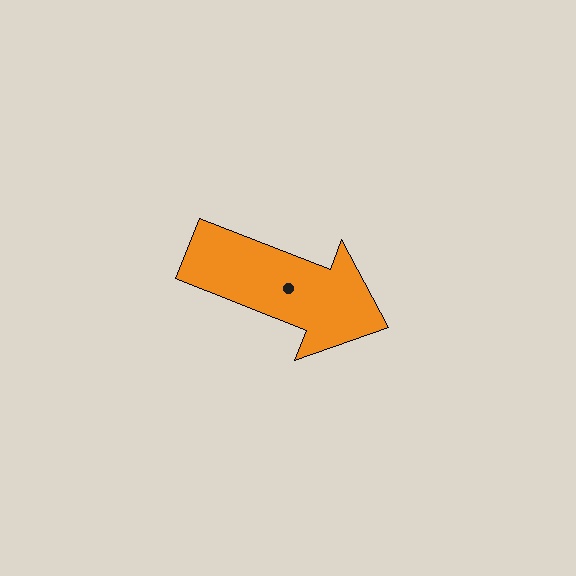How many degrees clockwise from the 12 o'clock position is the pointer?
Approximately 111 degrees.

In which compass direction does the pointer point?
East.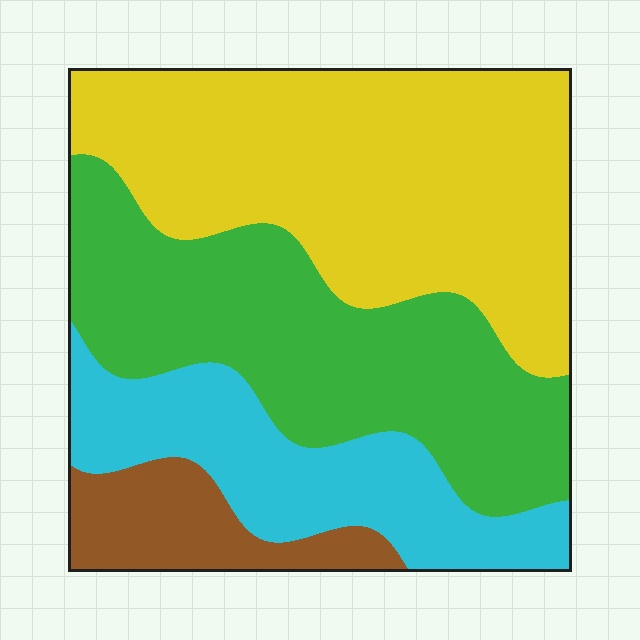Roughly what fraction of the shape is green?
Green takes up about one third (1/3) of the shape.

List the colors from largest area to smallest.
From largest to smallest: yellow, green, cyan, brown.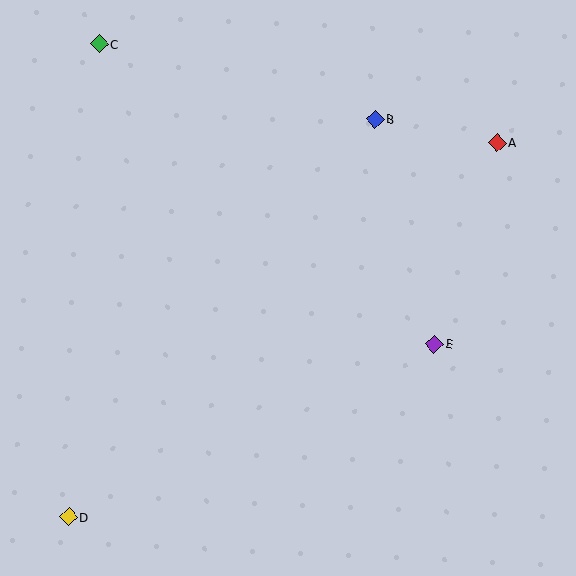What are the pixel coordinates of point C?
Point C is at (99, 44).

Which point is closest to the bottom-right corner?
Point E is closest to the bottom-right corner.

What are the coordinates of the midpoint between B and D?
The midpoint between B and D is at (222, 318).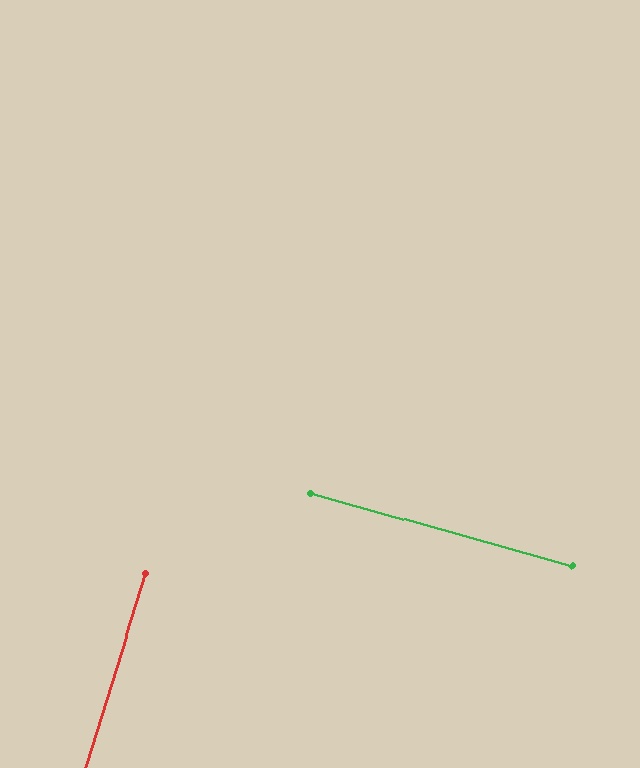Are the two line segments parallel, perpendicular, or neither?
Perpendicular — they meet at approximately 89°.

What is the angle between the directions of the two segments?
Approximately 89 degrees.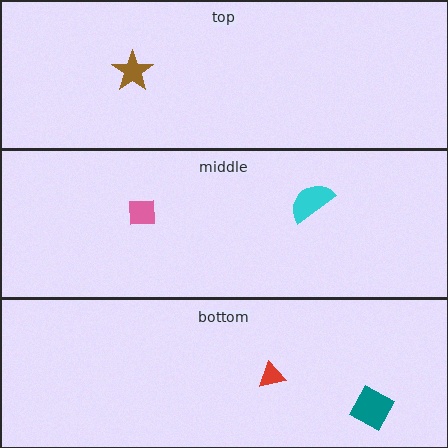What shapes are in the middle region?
The pink square, the cyan semicircle.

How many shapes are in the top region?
1.